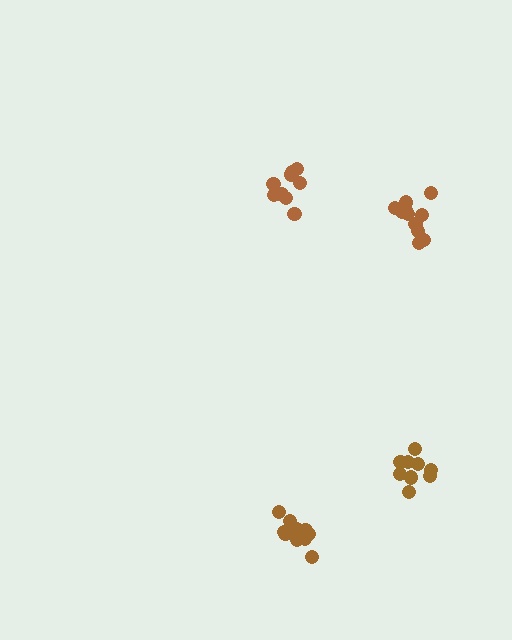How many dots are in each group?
Group 1: 9 dots, Group 2: 10 dots, Group 3: 11 dots, Group 4: 9 dots (39 total).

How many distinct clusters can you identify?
There are 4 distinct clusters.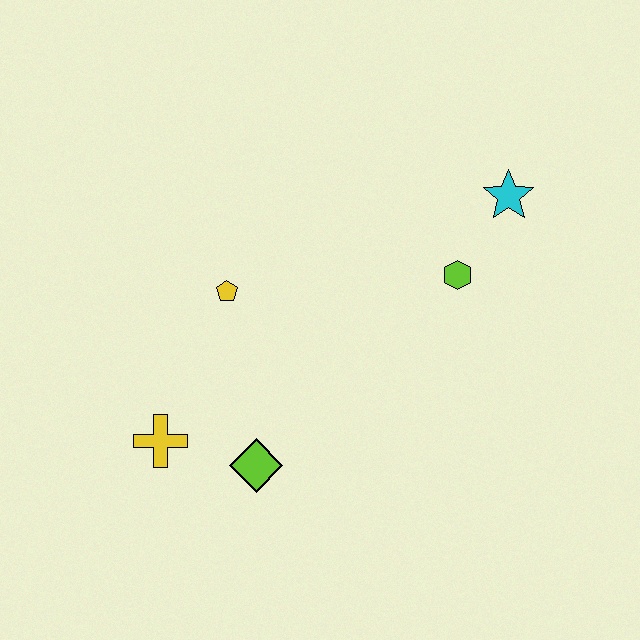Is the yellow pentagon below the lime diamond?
No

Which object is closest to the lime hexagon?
The cyan star is closest to the lime hexagon.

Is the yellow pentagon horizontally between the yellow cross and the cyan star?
Yes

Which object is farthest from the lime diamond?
The cyan star is farthest from the lime diamond.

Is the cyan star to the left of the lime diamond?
No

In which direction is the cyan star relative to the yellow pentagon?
The cyan star is to the right of the yellow pentagon.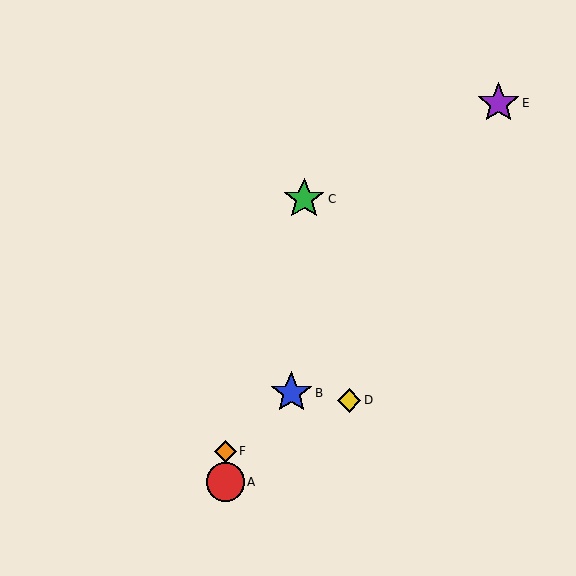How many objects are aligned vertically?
2 objects (A, F) are aligned vertically.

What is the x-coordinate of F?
Object F is at x≈225.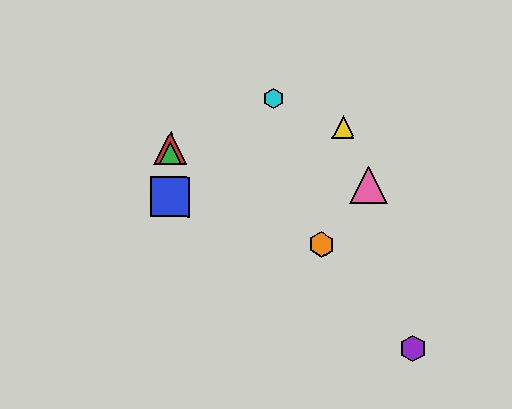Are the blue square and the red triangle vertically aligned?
Yes, both are at x≈170.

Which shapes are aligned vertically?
The red triangle, the blue square, the green triangle are aligned vertically.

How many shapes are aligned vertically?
3 shapes (the red triangle, the blue square, the green triangle) are aligned vertically.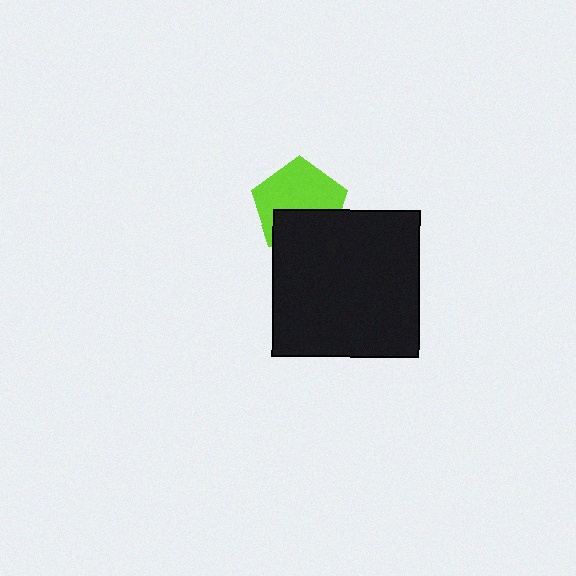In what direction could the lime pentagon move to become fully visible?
The lime pentagon could move up. That would shift it out from behind the black square entirely.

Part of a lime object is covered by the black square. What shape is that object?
It is a pentagon.